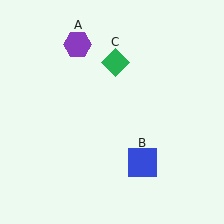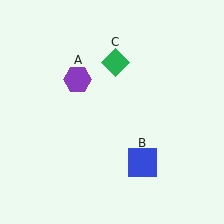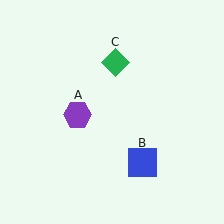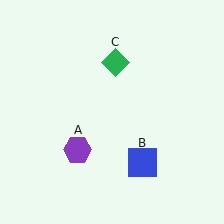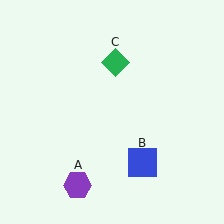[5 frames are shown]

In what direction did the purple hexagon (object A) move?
The purple hexagon (object A) moved down.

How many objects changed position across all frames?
1 object changed position: purple hexagon (object A).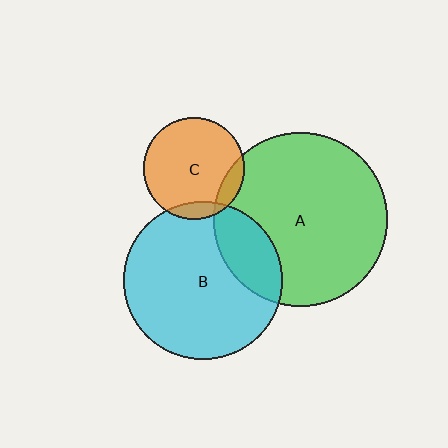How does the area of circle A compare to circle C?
Approximately 2.9 times.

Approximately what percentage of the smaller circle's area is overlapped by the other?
Approximately 10%.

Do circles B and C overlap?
Yes.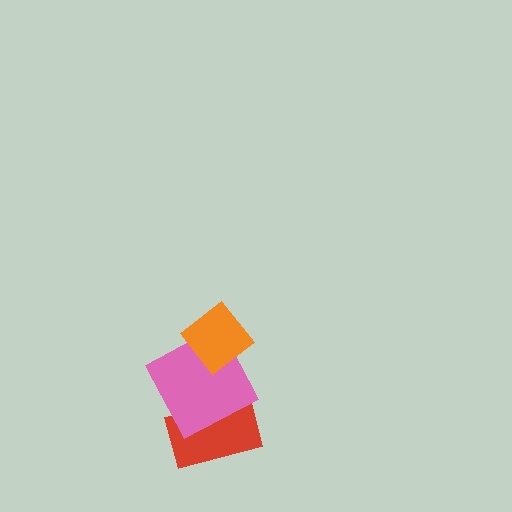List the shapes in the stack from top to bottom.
From top to bottom: the orange diamond, the pink square, the red rectangle.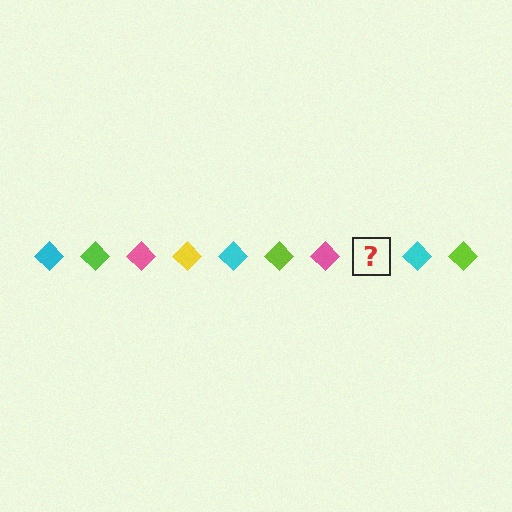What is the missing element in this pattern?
The missing element is a yellow diamond.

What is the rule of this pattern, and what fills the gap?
The rule is that the pattern cycles through cyan, lime, pink, yellow diamonds. The gap should be filled with a yellow diamond.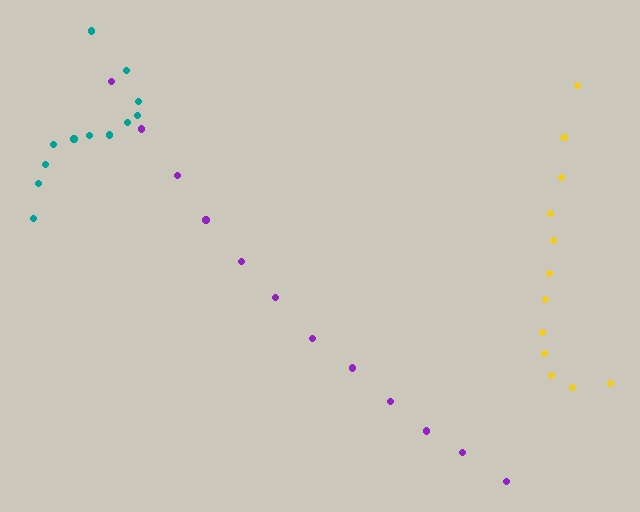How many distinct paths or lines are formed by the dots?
There are 3 distinct paths.